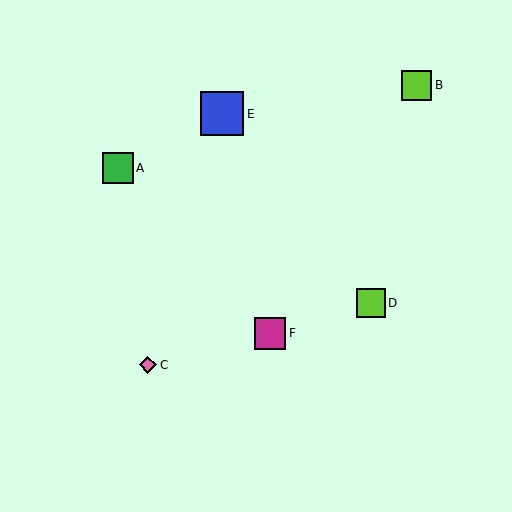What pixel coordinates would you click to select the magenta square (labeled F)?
Click at (270, 333) to select the magenta square F.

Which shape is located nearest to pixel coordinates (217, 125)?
The blue square (labeled E) at (222, 114) is nearest to that location.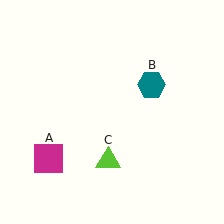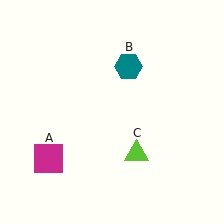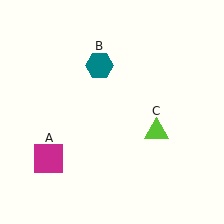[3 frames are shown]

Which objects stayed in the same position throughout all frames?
Magenta square (object A) remained stationary.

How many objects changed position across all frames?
2 objects changed position: teal hexagon (object B), lime triangle (object C).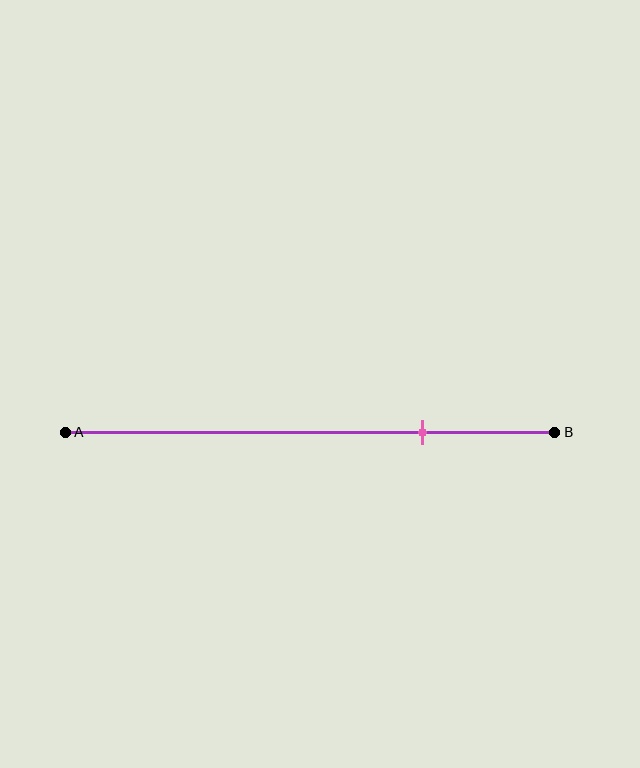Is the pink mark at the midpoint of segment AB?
No, the mark is at about 75% from A, not at the 50% midpoint.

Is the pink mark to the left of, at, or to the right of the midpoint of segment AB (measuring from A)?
The pink mark is to the right of the midpoint of segment AB.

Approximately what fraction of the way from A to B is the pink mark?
The pink mark is approximately 75% of the way from A to B.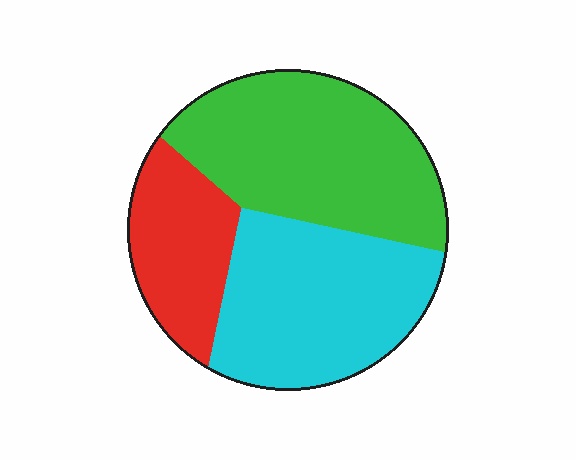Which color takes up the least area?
Red, at roughly 20%.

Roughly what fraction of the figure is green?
Green takes up about two fifths (2/5) of the figure.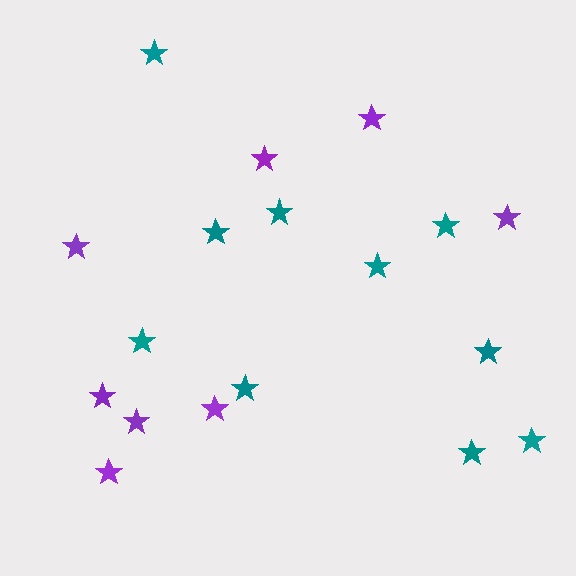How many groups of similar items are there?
There are 2 groups: one group of purple stars (8) and one group of teal stars (10).